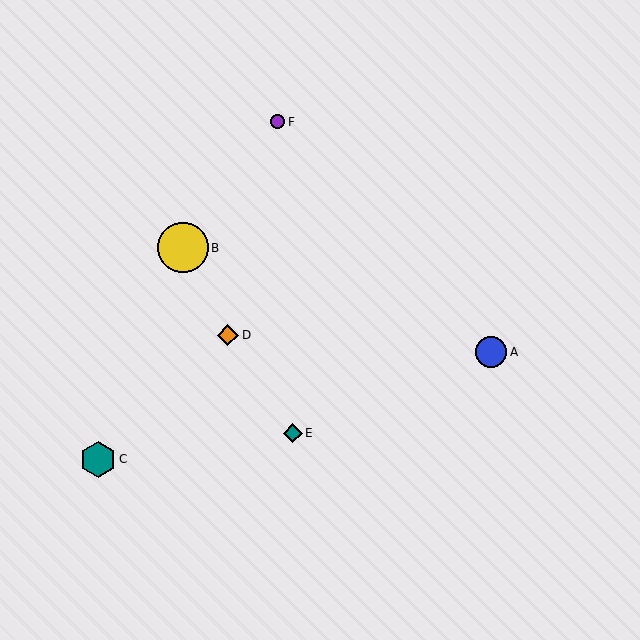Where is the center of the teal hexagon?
The center of the teal hexagon is at (98, 459).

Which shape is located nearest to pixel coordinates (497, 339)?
The blue circle (labeled A) at (491, 352) is nearest to that location.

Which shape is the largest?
The yellow circle (labeled B) is the largest.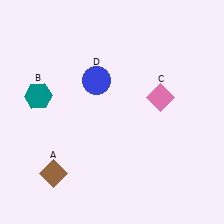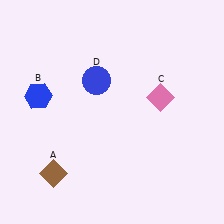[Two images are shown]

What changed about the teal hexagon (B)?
In Image 1, B is teal. In Image 2, it changed to blue.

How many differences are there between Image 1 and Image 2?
There is 1 difference between the two images.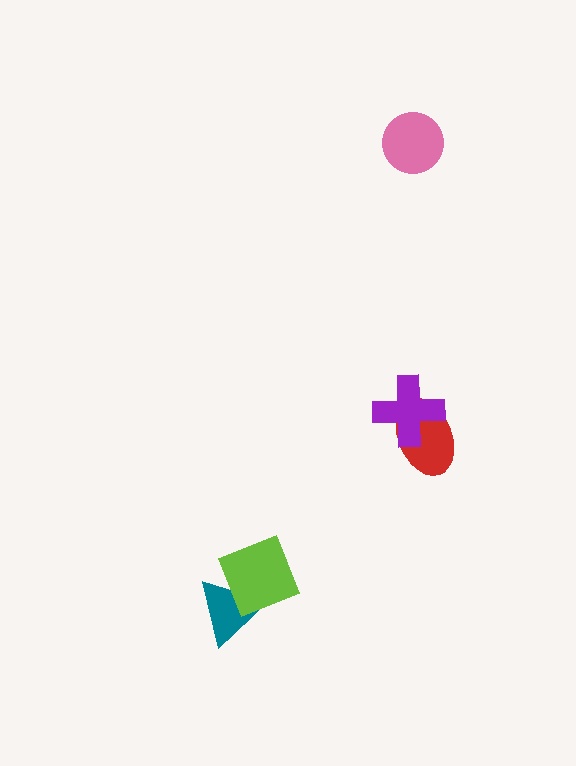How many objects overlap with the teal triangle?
1 object overlaps with the teal triangle.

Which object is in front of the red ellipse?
The purple cross is in front of the red ellipse.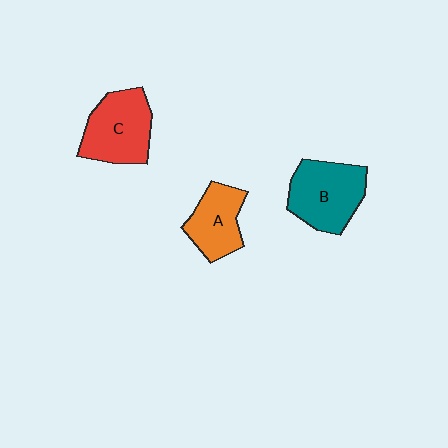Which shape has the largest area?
Shape B (teal).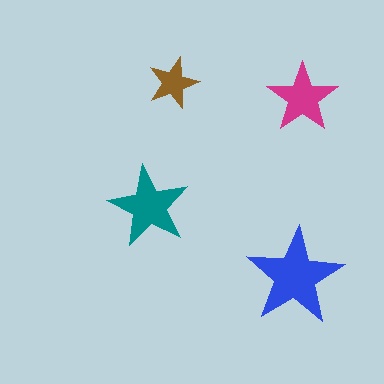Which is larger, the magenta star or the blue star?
The blue one.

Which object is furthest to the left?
The teal star is leftmost.